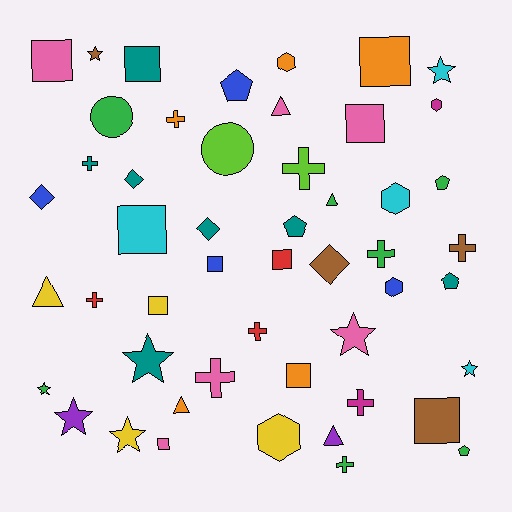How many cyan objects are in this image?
There are 4 cyan objects.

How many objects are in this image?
There are 50 objects.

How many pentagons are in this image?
There are 5 pentagons.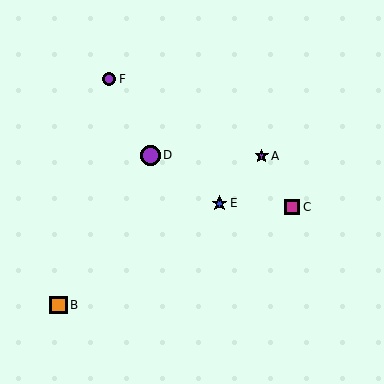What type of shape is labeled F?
Shape F is a purple circle.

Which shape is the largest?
The purple circle (labeled D) is the largest.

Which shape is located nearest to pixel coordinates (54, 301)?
The orange square (labeled B) at (58, 305) is nearest to that location.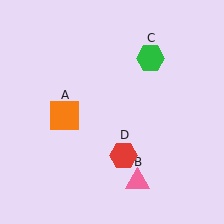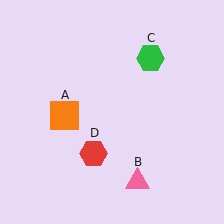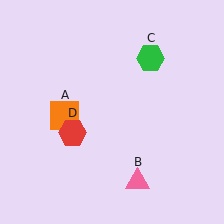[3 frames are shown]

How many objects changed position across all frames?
1 object changed position: red hexagon (object D).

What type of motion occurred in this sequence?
The red hexagon (object D) rotated clockwise around the center of the scene.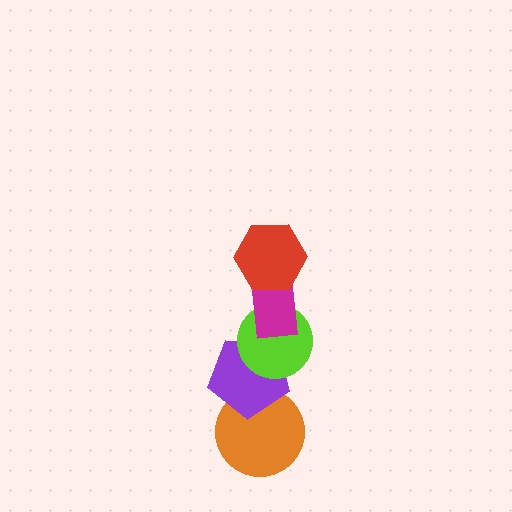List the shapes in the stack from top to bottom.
From top to bottom: the red hexagon, the magenta rectangle, the lime circle, the purple pentagon, the orange circle.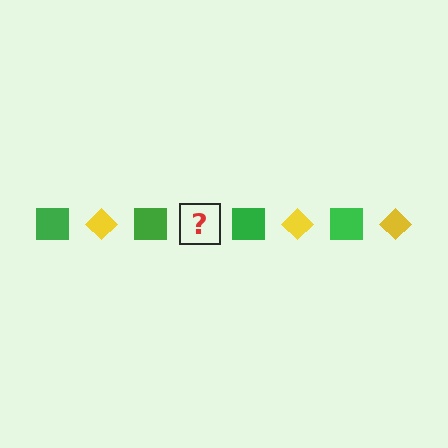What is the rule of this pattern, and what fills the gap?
The rule is that the pattern alternates between green square and yellow diamond. The gap should be filled with a yellow diamond.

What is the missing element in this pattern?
The missing element is a yellow diamond.